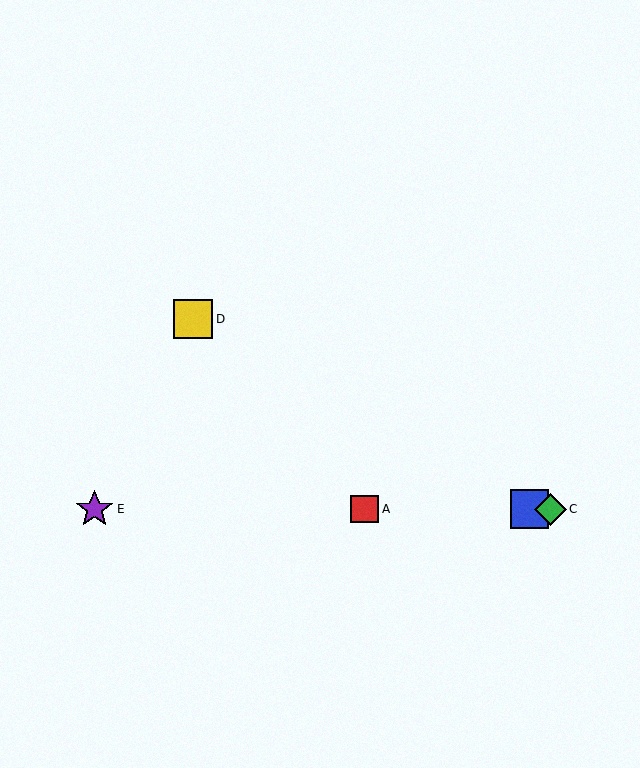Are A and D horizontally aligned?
No, A is at y≈509 and D is at y≈319.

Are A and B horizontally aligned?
Yes, both are at y≈509.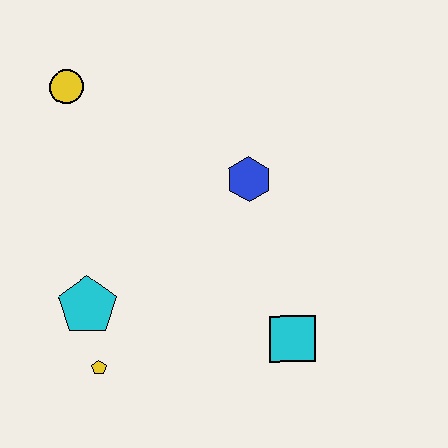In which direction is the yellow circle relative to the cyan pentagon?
The yellow circle is above the cyan pentagon.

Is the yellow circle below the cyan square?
No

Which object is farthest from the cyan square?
The yellow circle is farthest from the cyan square.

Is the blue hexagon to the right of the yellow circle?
Yes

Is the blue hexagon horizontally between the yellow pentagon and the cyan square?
Yes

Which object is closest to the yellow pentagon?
The cyan pentagon is closest to the yellow pentagon.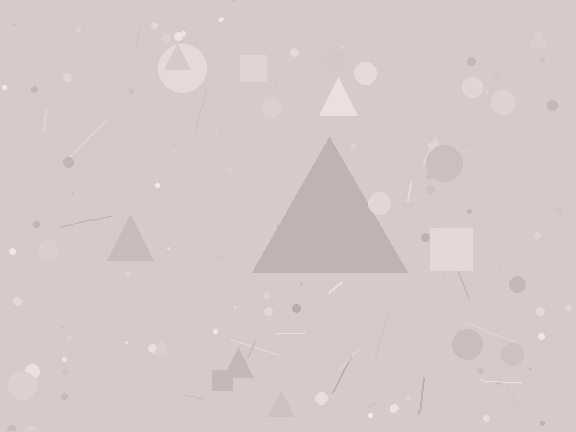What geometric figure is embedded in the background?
A triangle is embedded in the background.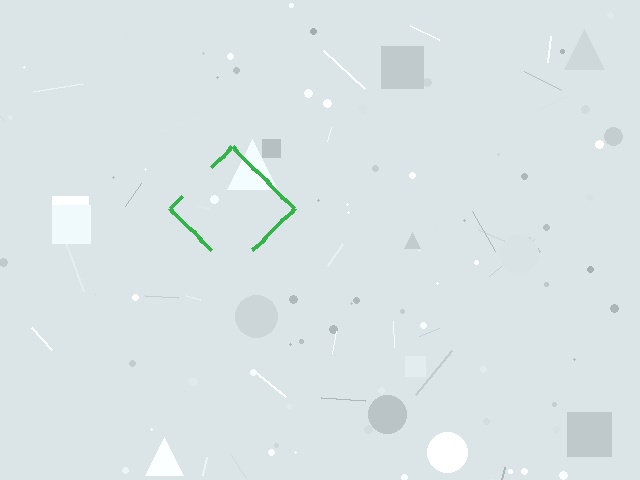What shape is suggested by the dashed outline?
The dashed outline suggests a diamond.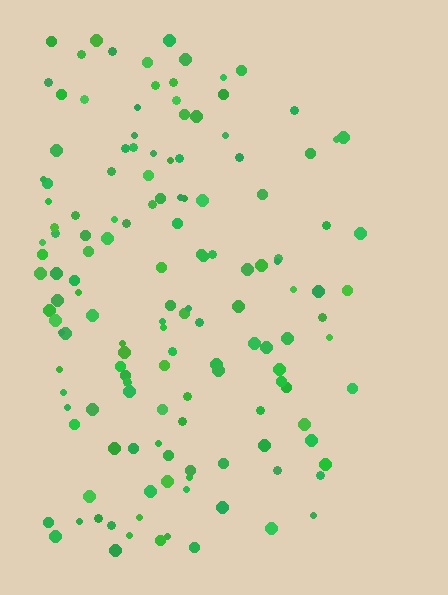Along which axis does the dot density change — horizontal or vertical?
Horizontal.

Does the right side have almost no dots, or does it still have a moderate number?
Still a moderate number, just noticeably fewer than the left.